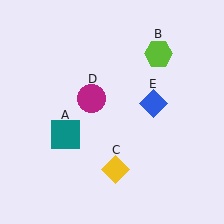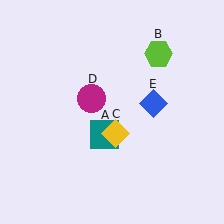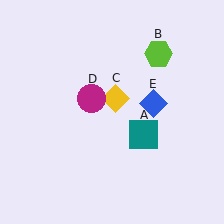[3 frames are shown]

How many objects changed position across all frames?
2 objects changed position: teal square (object A), yellow diamond (object C).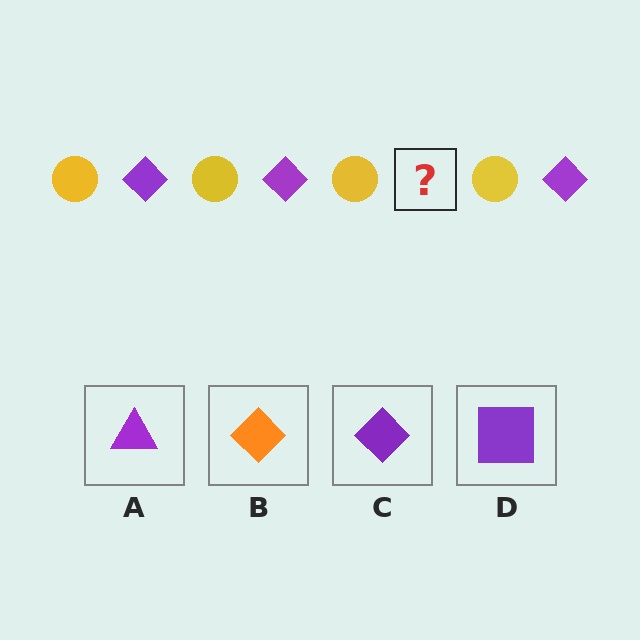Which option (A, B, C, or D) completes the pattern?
C.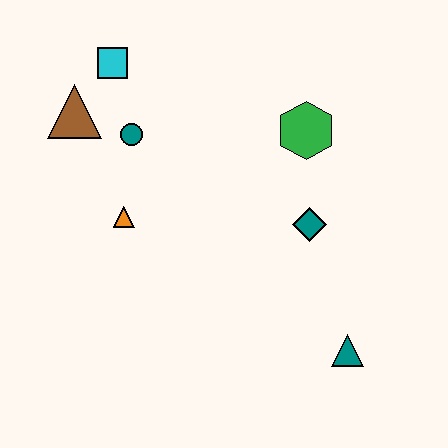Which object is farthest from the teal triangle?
The cyan square is farthest from the teal triangle.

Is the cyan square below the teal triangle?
No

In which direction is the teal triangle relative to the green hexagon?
The teal triangle is below the green hexagon.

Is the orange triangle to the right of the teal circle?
No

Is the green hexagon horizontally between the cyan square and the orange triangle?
No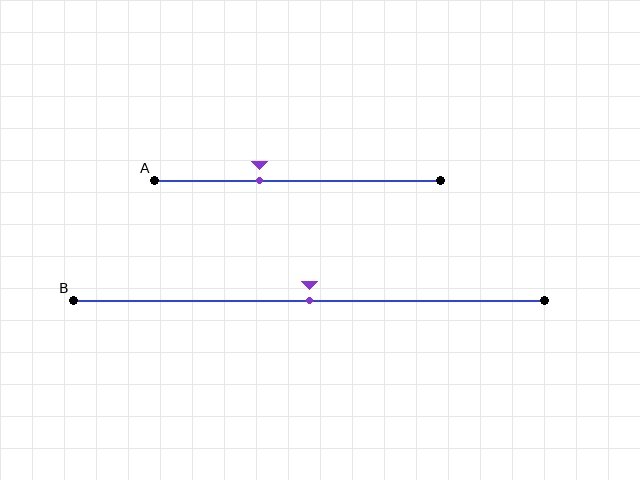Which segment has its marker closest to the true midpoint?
Segment B has its marker closest to the true midpoint.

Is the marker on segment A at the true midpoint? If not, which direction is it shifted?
No, the marker on segment A is shifted to the left by about 13% of the segment length.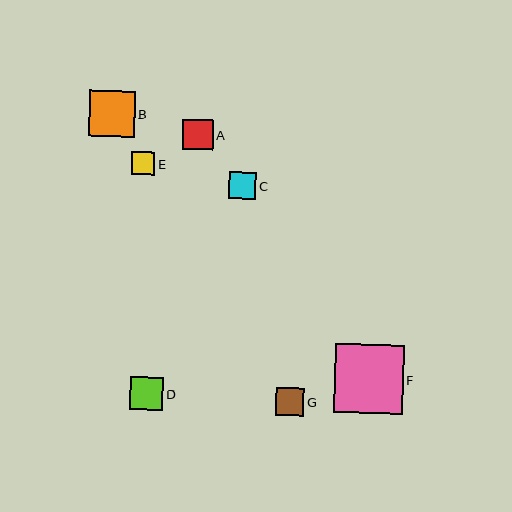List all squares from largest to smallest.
From largest to smallest: F, B, D, A, G, C, E.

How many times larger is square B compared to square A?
Square B is approximately 1.5 times the size of square A.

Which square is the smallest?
Square E is the smallest with a size of approximately 23 pixels.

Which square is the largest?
Square F is the largest with a size of approximately 69 pixels.